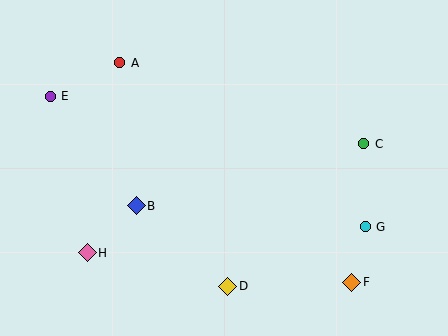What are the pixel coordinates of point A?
Point A is at (120, 63).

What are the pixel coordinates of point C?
Point C is at (364, 144).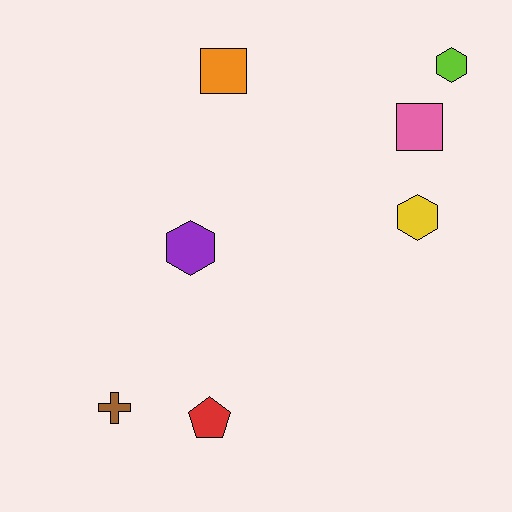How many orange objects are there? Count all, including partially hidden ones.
There is 1 orange object.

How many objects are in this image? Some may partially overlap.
There are 7 objects.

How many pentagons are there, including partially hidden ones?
There is 1 pentagon.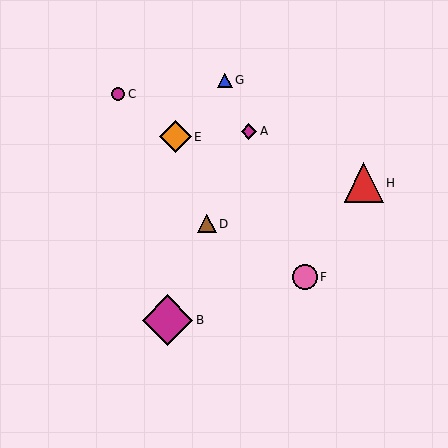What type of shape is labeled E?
Shape E is an orange diamond.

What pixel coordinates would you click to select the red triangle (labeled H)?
Click at (364, 183) to select the red triangle H.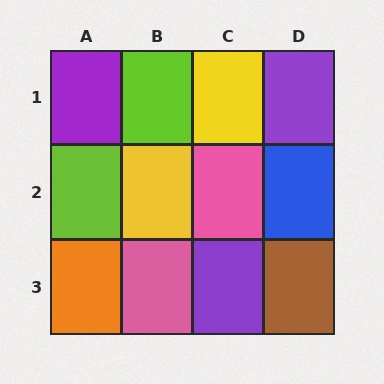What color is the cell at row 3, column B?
Pink.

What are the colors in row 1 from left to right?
Purple, lime, yellow, purple.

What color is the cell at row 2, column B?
Yellow.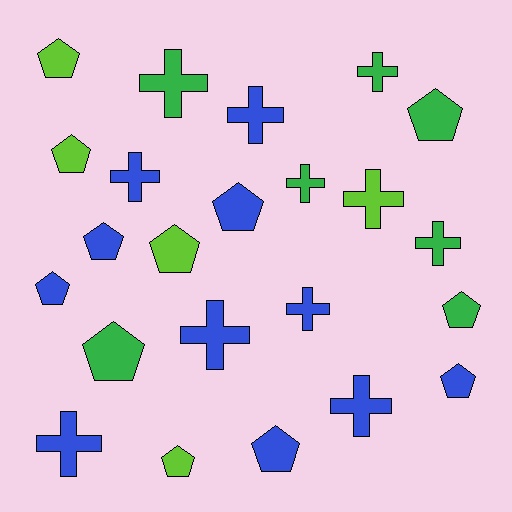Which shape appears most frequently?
Pentagon, with 12 objects.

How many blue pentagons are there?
There are 5 blue pentagons.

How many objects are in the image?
There are 23 objects.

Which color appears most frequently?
Blue, with 11 objects.